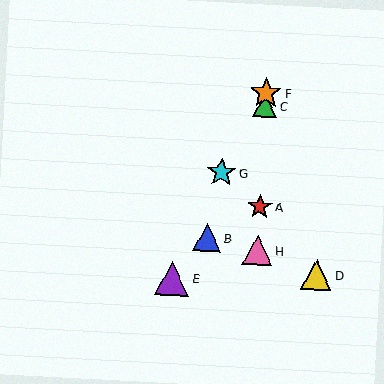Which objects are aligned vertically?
Objects A, C, F, H are aligned vertically.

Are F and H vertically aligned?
Yes, both are at x≈266.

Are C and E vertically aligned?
No, C is at x≈265 and E is at x≈172.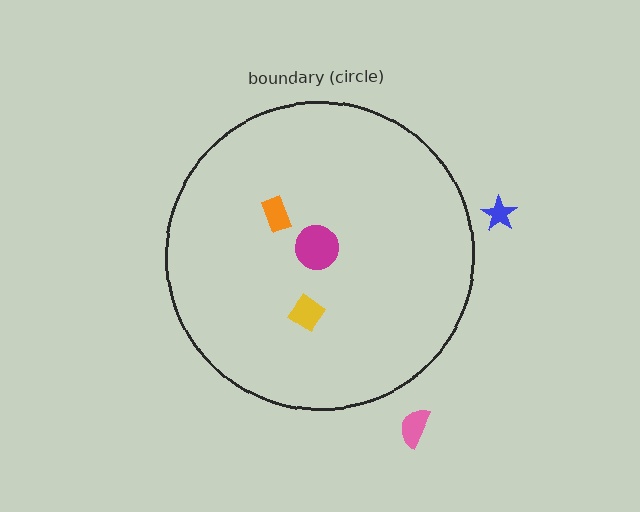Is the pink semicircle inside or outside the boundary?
Outside.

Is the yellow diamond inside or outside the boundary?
Inside.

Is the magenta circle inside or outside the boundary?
Inside.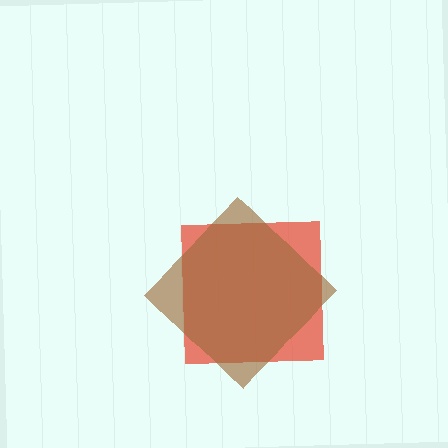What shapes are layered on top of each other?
The layered shapes are: a red square, a brown diamond.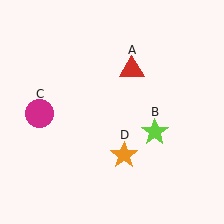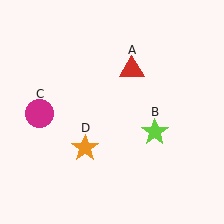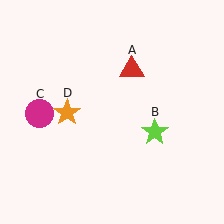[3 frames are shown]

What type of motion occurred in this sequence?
The orange star (object D) rotated clockwise around the center of the scene.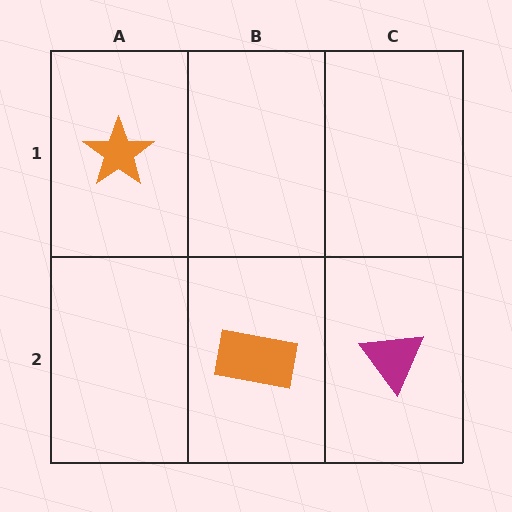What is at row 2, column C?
A magenta triangle.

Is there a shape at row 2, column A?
No, that cell is empty.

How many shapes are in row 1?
1 shape.